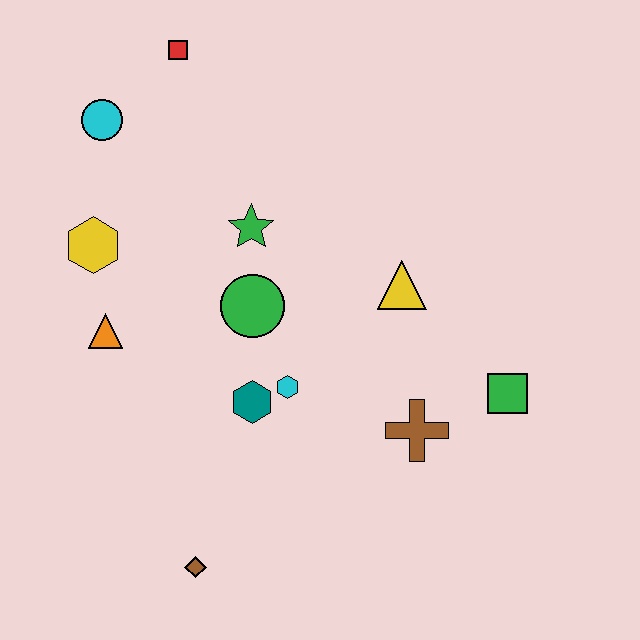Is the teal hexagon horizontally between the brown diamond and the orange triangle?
No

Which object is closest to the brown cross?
The green square is closest to the brown cross.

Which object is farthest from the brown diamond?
The red square is farthest from the brown diamond.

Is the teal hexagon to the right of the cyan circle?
Yes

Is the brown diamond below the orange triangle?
Yes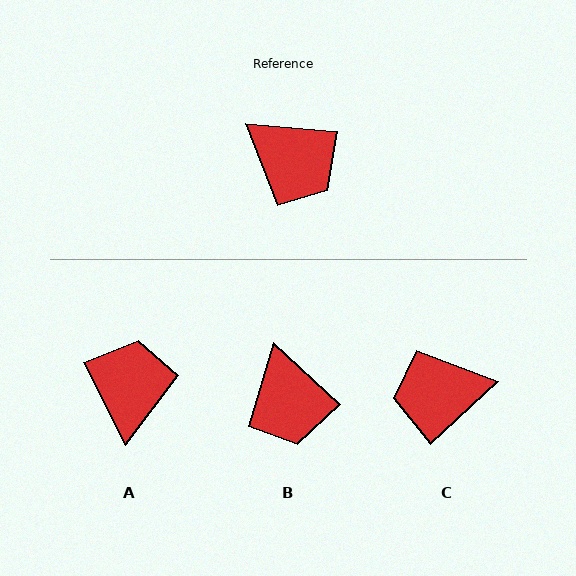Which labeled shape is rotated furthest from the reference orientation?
C, about 132 degrees away.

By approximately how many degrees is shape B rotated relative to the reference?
Approximately 38 degrees clockwise.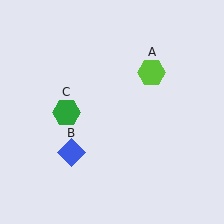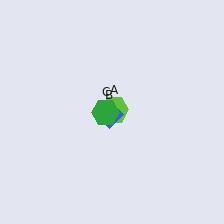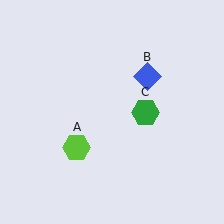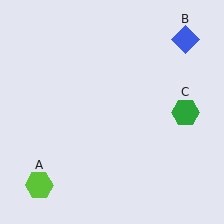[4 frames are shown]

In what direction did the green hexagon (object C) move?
The green hexagon (object C) moved right.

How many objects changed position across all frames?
3 objects changed position: lime hexagon (object A), blue diamond (object B), green hexagon (object C).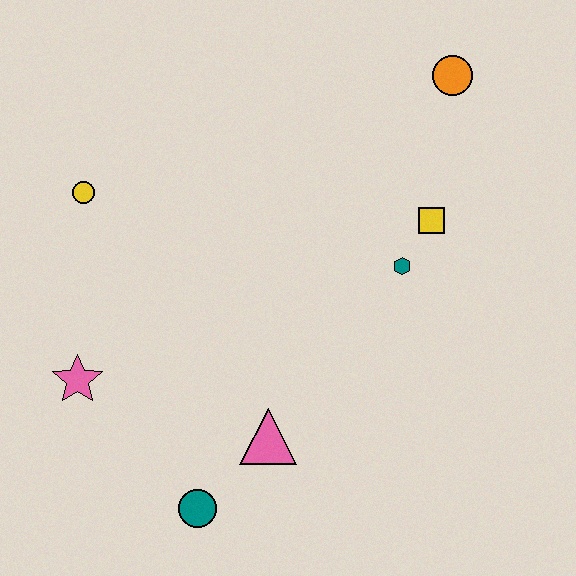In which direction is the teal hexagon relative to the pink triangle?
The teal hexagon is above the pink triangle.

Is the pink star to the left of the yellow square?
Yes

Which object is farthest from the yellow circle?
The orange circle is farthest from the yellow circle.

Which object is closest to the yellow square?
The teal hexagon is closest to the yellow square.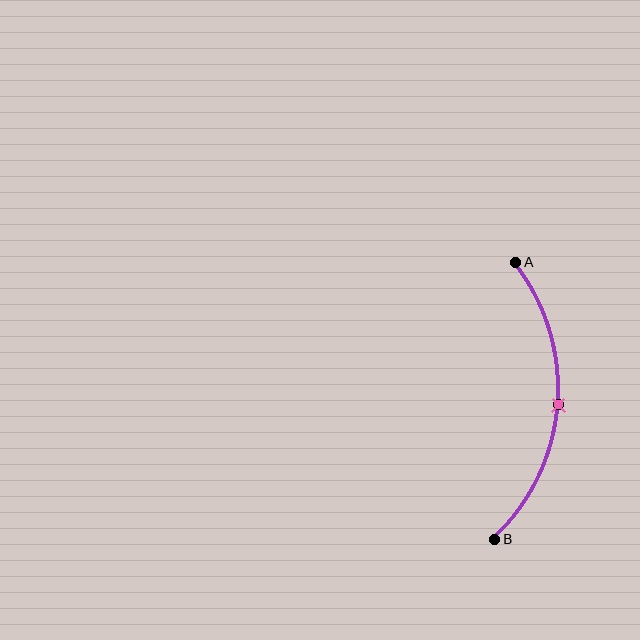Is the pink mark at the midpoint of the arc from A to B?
Yes. The pink mark lies on the arc at equal arc-length from both A and B — it is the arc midpoint.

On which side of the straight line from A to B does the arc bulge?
The arc bulges to the right of the straight line connecting A and B.